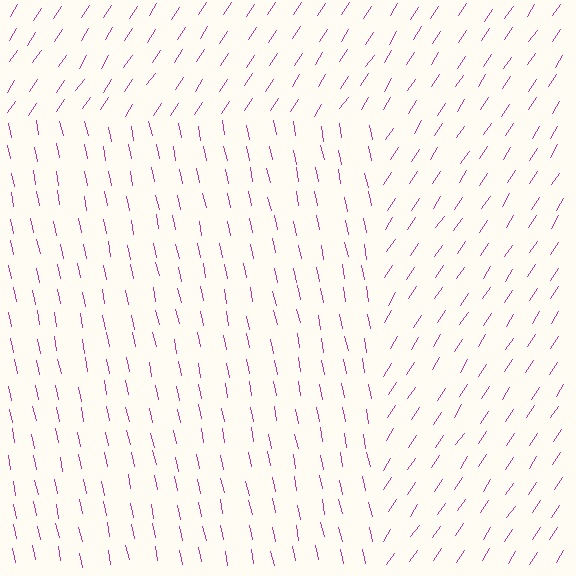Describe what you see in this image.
The image is filled with small magenta line segments. A rectangle region in the image has lines oriented differently from the surrounding lines, creating a visible texture boundary.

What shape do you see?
I see a rectangle.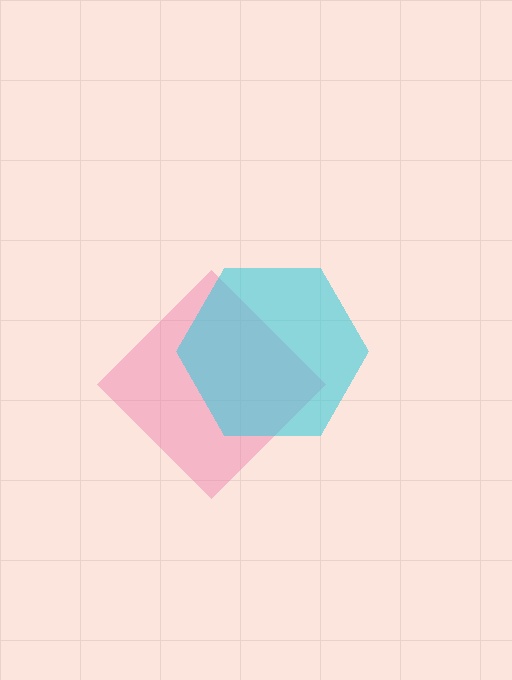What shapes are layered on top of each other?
The layered shapes are: a pink diamond, a cyan hexagon.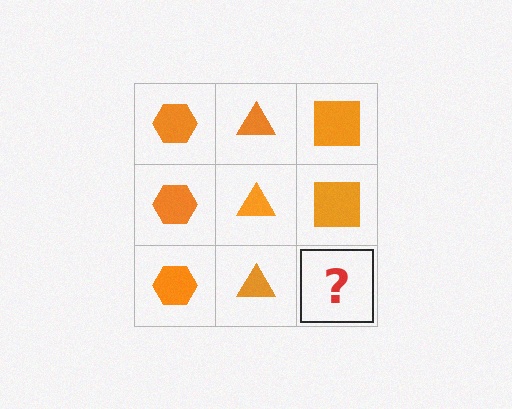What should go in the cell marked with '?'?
The missing cell should contain an orange square.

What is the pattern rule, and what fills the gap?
The rule is that each column has a consistent shape. The gap should be filled with an orange square.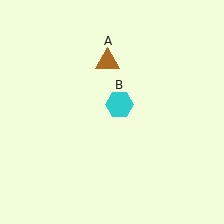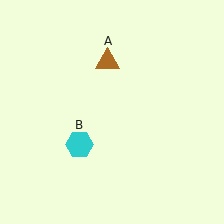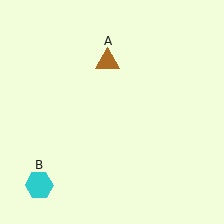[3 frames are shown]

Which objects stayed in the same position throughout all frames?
Brown triangle (object A) remained stationary.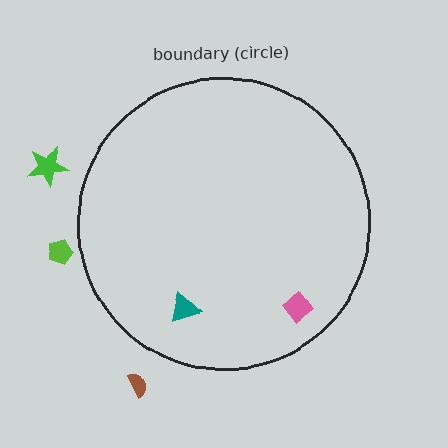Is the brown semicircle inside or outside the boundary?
Outside.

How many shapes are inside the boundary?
2 inside, 3 outside.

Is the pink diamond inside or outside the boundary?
Inside.